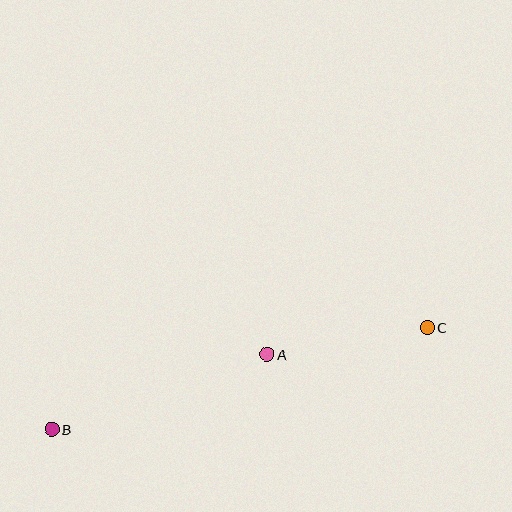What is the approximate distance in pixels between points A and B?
The distance between A and B is approximately 228 pixels.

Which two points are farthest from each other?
Points B and C are farthest from each other.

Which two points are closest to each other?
Points A and C are closest to each other.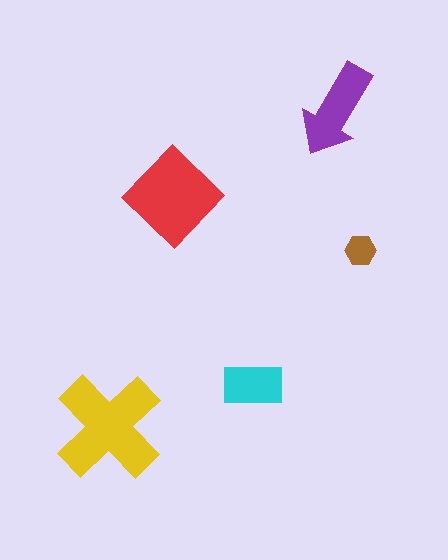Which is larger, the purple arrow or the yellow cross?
The yellow cross.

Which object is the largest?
The yellow cross.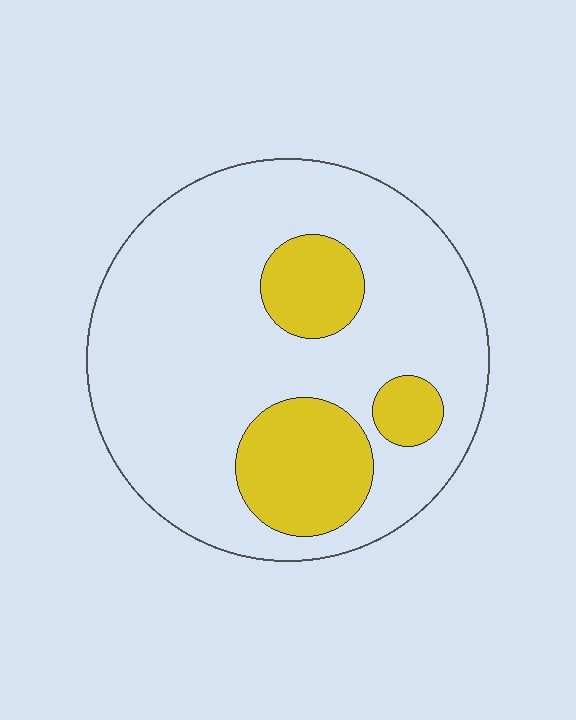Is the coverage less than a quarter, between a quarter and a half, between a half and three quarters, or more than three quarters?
Less than a quarter.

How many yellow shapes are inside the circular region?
3.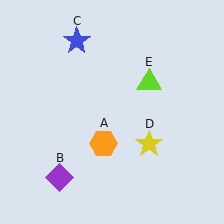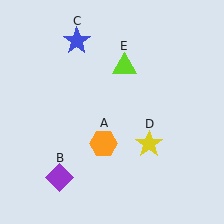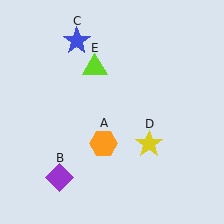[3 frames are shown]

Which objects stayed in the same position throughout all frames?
Orange hexagon (object A) and purple diamond (object B) and blue star (object C) and yellow star (object D) remained stationary.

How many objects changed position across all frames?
1 object changed position: lime triangle (object E).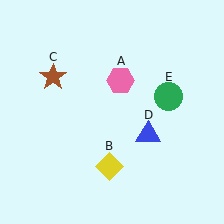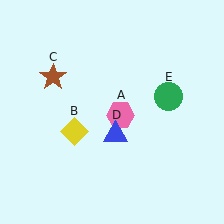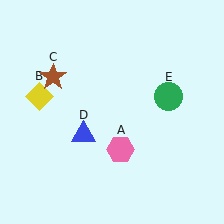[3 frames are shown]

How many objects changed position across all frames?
3 objects changed position: pink hexagon (object A), yellow diamond (object B), blue triangle (object D).